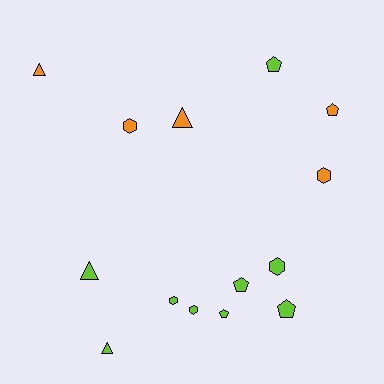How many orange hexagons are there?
There are 2 orange hexagons.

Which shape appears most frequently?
Pentagon, with 5 objects.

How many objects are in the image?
There are 14 objects.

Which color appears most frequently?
Lime, with 9 objects.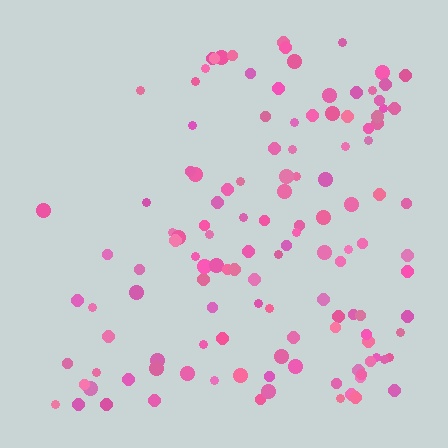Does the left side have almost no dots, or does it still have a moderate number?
Still a moderate number, just noticeably fewer than the right.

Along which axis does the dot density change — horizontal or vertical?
Horizontal.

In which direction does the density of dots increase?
From left to right, with the right side densest.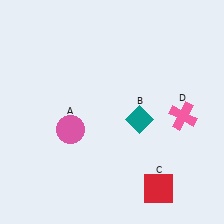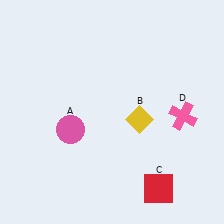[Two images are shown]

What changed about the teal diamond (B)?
In Image 1, B is teal. In Image 2, it changed to yellow.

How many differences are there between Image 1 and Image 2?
There is 1 difference between the two images.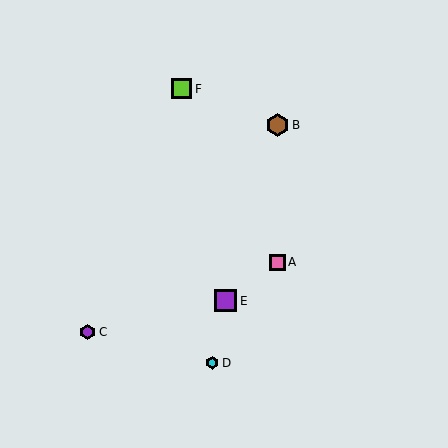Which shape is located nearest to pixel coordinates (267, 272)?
The pink square (labeled A) at (277, 262) is nearest to that location.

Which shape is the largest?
The brown hexagon (labeled B) is the largest.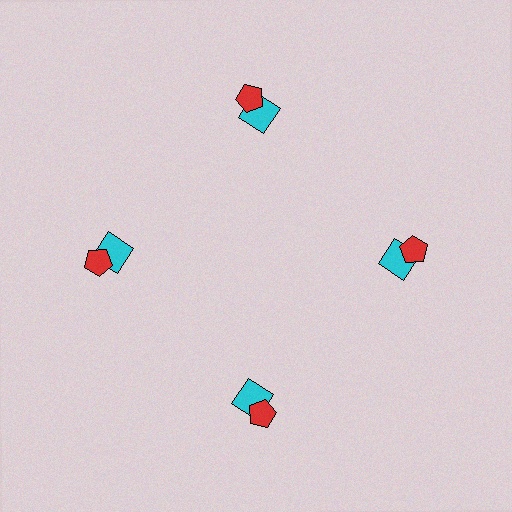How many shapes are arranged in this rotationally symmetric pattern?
There are 8 shapes, arranged in 4 groups of 2.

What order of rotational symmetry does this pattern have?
This pattern has 4-fold rotational symmetry.